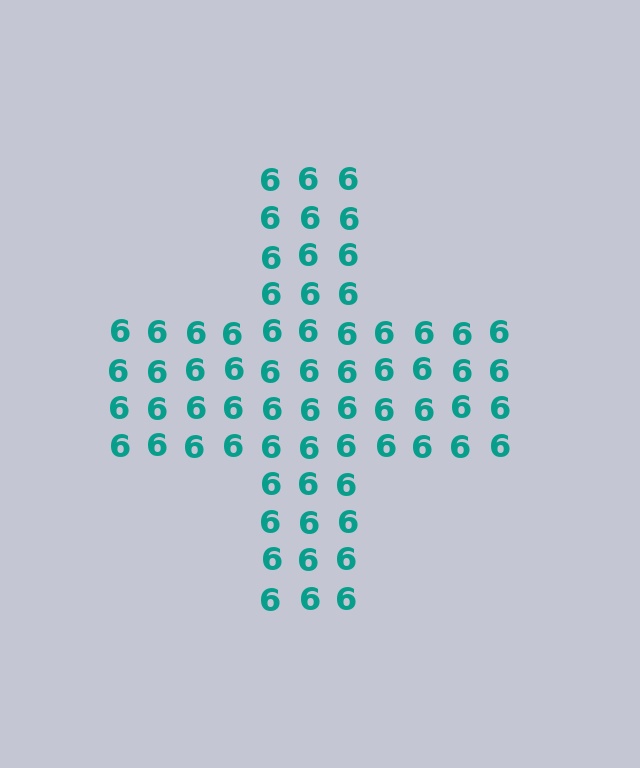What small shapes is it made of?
It is made of small digit 6's.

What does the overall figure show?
The overall figure shows a cross.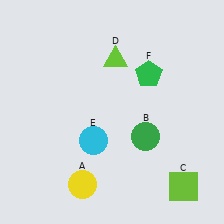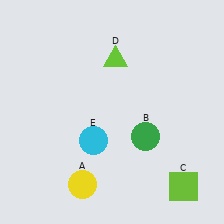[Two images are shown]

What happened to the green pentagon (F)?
The green pentagon (F) was removed in Image 2. It was in the top-right area of Image 1.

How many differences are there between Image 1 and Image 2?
There is 1 difference between the two images.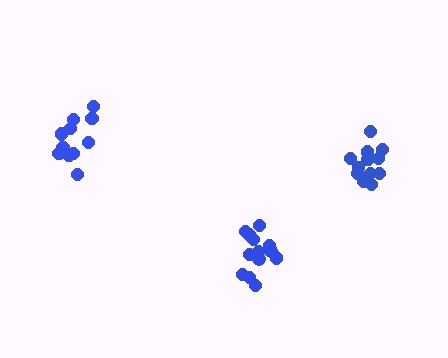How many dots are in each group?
Group 1: 12 dots, Group 2: 11 dots, Group 3: 13 dots (36 total).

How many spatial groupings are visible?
There are 3 spatial groupings.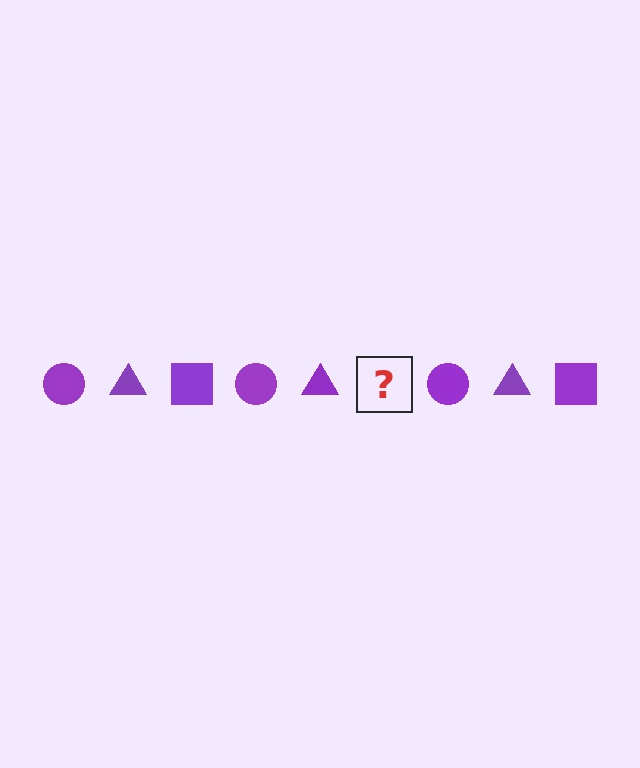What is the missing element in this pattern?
The missing element is a purple square.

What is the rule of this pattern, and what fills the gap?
The rule is that the pattern cycles through circle, triangle, square shapes in purple. The gap should be filled with a purple square.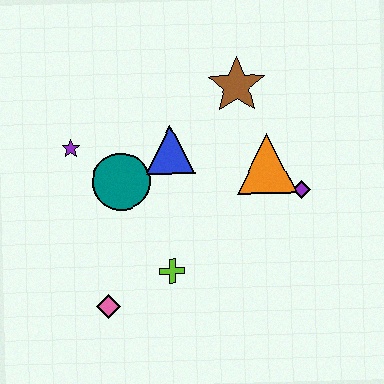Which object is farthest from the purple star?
The purple diamond is farthest from the purple star.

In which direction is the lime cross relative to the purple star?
The lime cross is below the purple star.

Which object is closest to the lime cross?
The pink diamond is closest to the lime cross.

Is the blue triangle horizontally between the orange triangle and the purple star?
Yes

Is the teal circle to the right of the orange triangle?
No